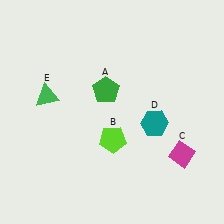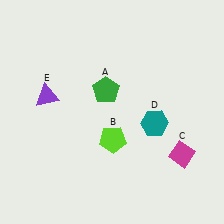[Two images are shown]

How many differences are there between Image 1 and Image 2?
There is 1 difference between the two images.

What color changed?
The triangle (E) changed from green in Image 1 to purple in Image 2.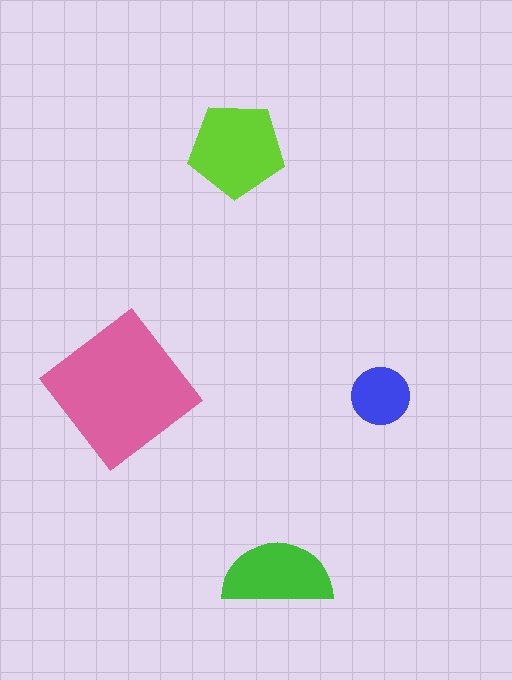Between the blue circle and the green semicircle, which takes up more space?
The green semicircle.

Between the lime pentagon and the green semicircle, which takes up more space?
The lime pentagon.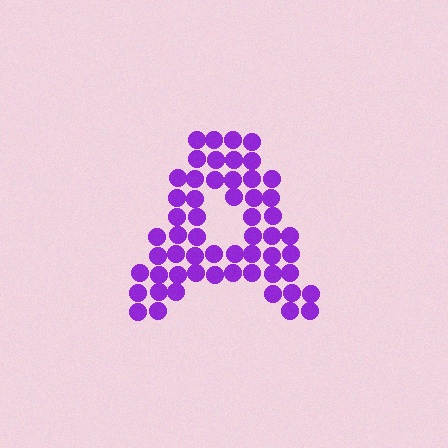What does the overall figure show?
The overall figure shows the letter A.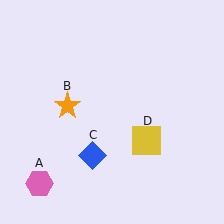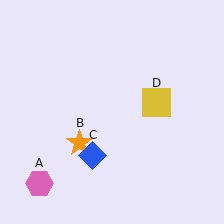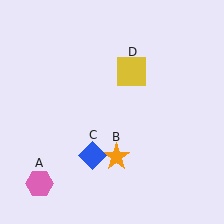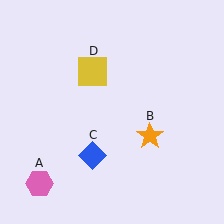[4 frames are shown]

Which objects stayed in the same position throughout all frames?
Pink hexagon (object A) and blue diamond (object C) remained stationary.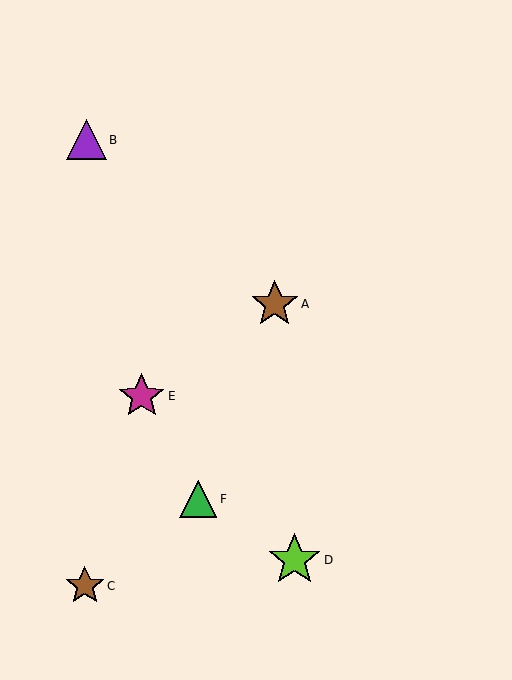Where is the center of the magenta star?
The center of the magenta star is at (142, 396).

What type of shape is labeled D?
Shape D is a lime star.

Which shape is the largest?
The lime star (labeled D) is the largest.